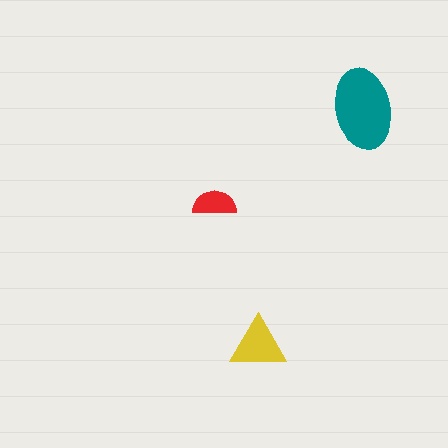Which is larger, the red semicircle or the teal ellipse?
The teal ellipse.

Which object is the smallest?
The red semicircle.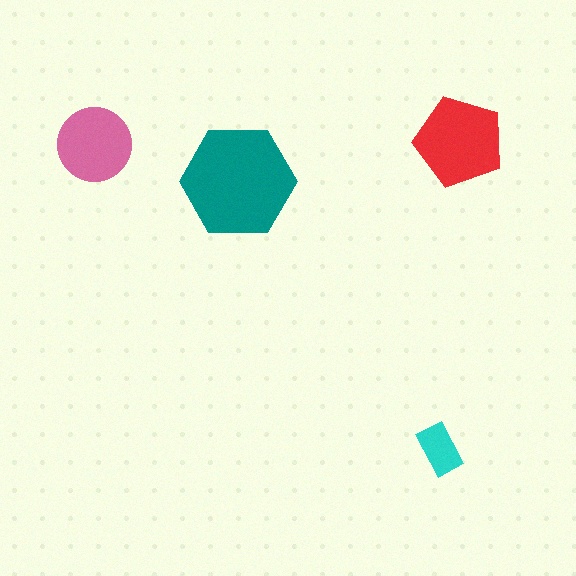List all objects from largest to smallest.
The teal hexagon, the red pentagon, the pink circle, the cyan rectangle.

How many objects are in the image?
There are 4 objects in the image.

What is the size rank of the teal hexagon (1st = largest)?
1st.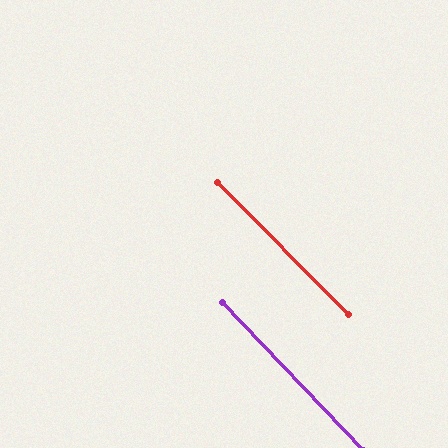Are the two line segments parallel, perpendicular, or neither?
Parallel — their directions differ by only 1.1°.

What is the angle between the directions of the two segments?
Approximately 1 degree.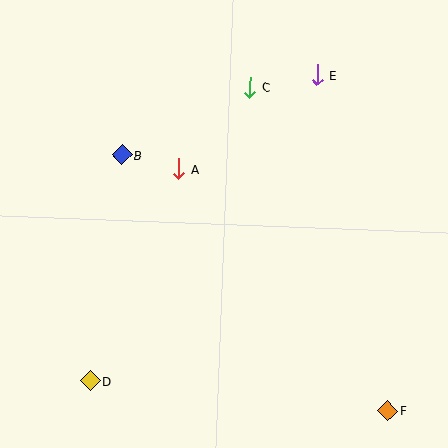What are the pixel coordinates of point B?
Point B is at (122, 155).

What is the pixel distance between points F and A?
The distance between F and A is 319 pixels.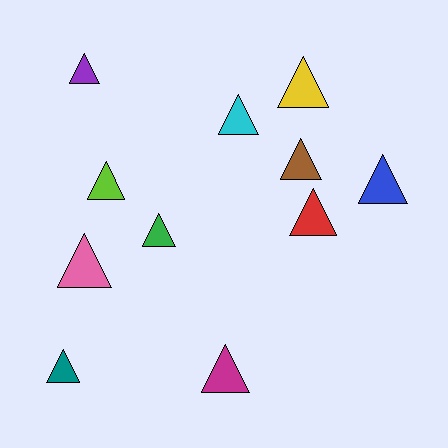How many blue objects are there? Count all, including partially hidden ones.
There is 1 blue object.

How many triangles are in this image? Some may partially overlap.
There are 11 triangles.